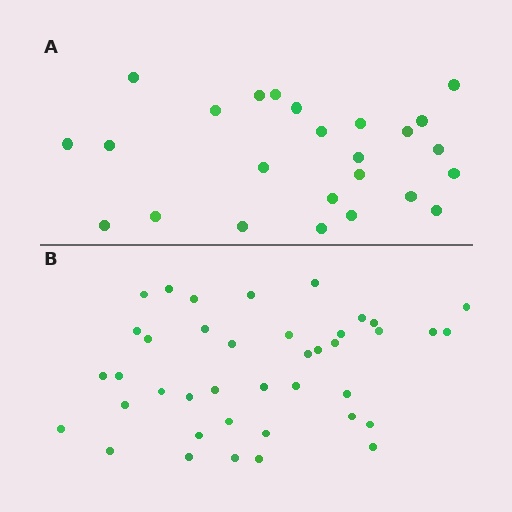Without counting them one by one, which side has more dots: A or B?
Region B (the bottom region) has more dots.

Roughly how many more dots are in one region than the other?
Region B has approximately 15 more dots than region A.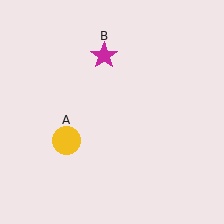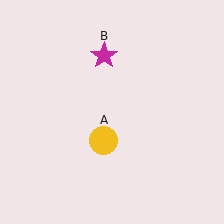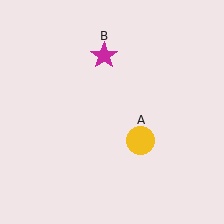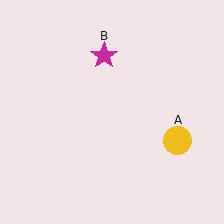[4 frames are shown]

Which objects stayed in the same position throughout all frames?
Magenta star (object B) remained stationary.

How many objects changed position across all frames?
1 object changed position: yellow circle (object A).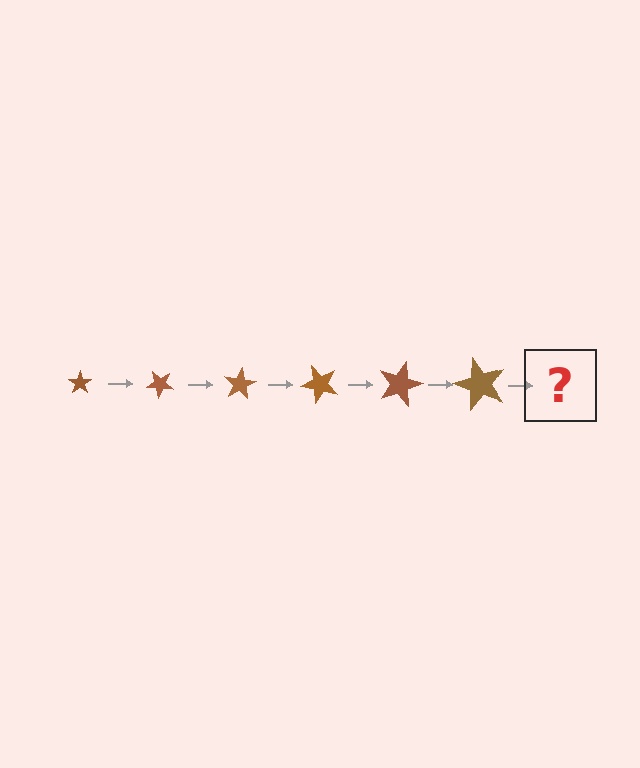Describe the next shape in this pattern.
It should be a star, larger than the previous one and rotated 240 degrees from the start.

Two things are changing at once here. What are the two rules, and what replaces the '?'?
The two rules are that the star grows larger each step and it rotates 40 degrees each step. The '?' should be a star, larger than the previous one and rotated 240 degrees from the start.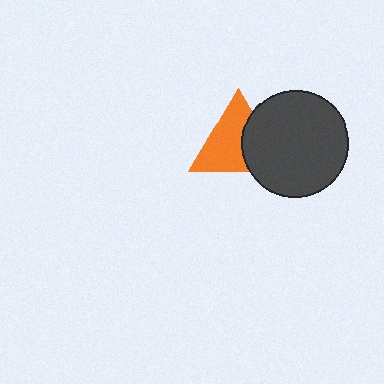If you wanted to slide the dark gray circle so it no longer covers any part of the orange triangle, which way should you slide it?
Slide it right — that is the most direct way to separate the two shapes.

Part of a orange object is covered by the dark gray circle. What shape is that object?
It is a triangle.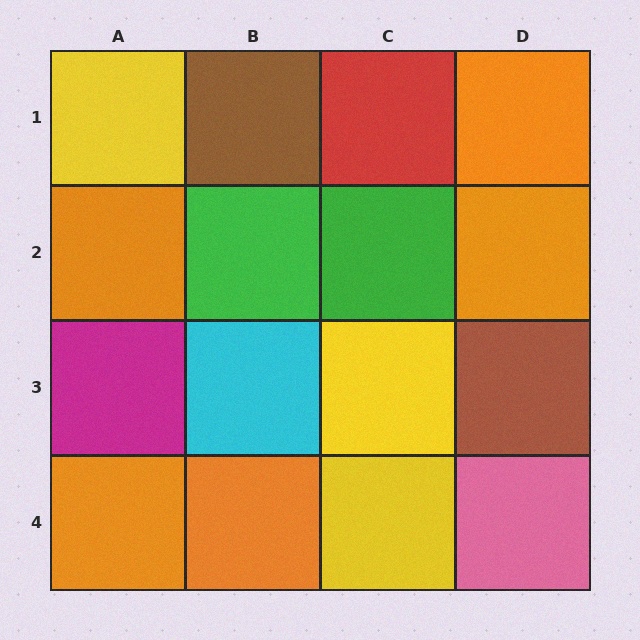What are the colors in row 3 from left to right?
Magenta, cyan, yellow, brown.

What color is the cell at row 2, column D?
Orange.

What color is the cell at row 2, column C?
Green.